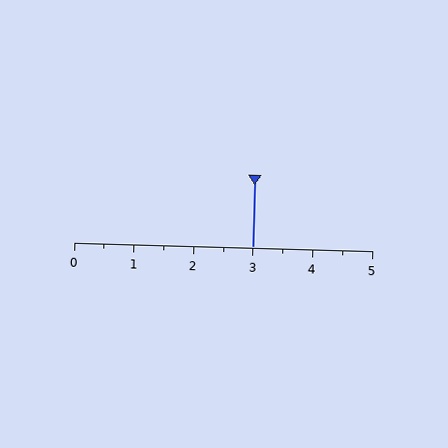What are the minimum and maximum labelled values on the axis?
The axis runs from 0 to 5.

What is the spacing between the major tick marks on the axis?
The major ticks are spaced 1 apart.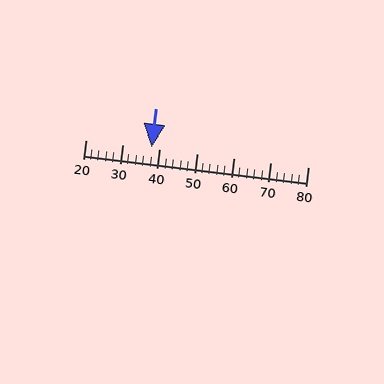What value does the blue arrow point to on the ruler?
The blue arrow points to approximately 38.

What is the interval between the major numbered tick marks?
The major tick marks are spaced 10 units apart.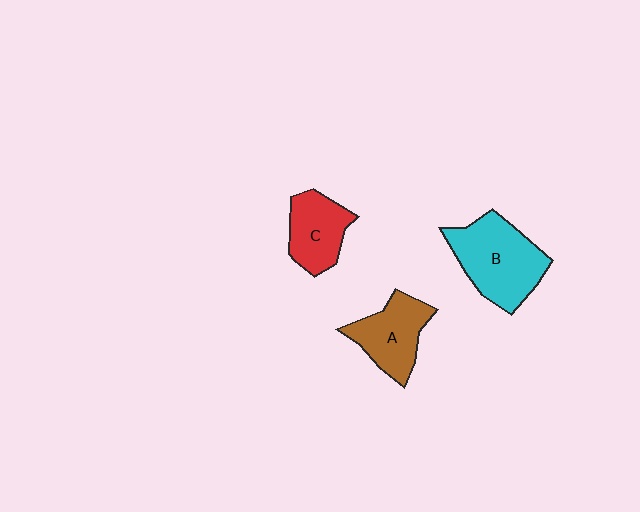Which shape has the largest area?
Shape B (cyan).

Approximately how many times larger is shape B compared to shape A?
Approximately 1.4 times.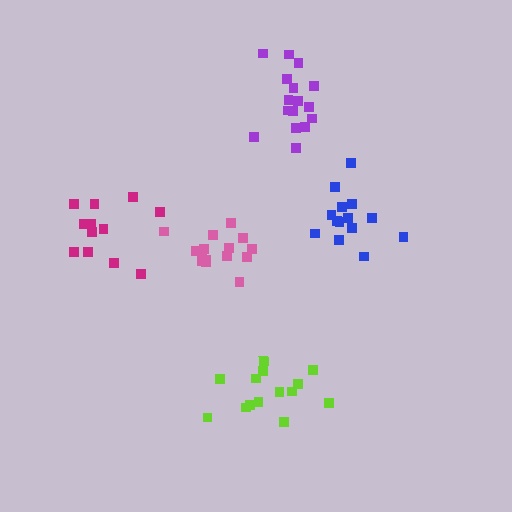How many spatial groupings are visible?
There are 5 spatial groupings.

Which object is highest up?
The purple cluster is topmost.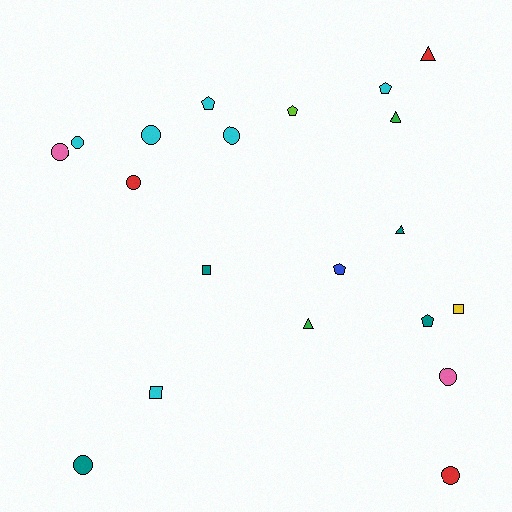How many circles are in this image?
There are 8 circles.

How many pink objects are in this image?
There are 2 pink objects.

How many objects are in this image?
There are 20 objects.